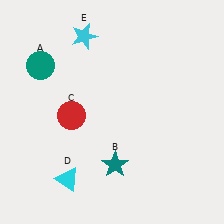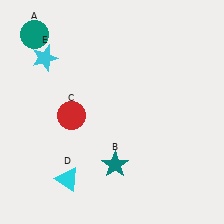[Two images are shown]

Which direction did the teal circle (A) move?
The teal circle (A) moved up.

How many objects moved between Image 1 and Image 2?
2 objects moved between the two images.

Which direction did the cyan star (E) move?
The cyan star (E) moved left.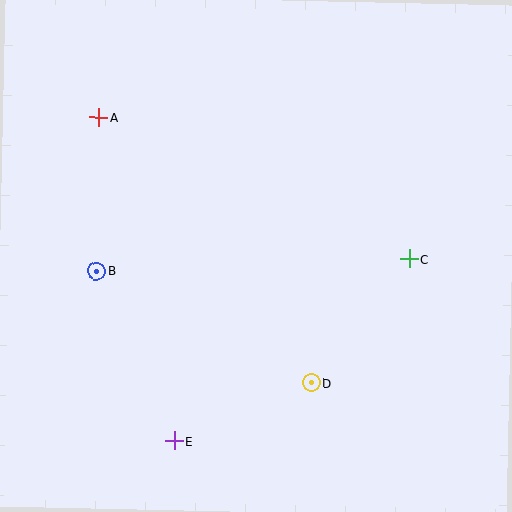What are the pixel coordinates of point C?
Point C is at (409, 259).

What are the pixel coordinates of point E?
Point E is at (174, 441).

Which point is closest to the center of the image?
Point D at (312, 383) is closest to the center.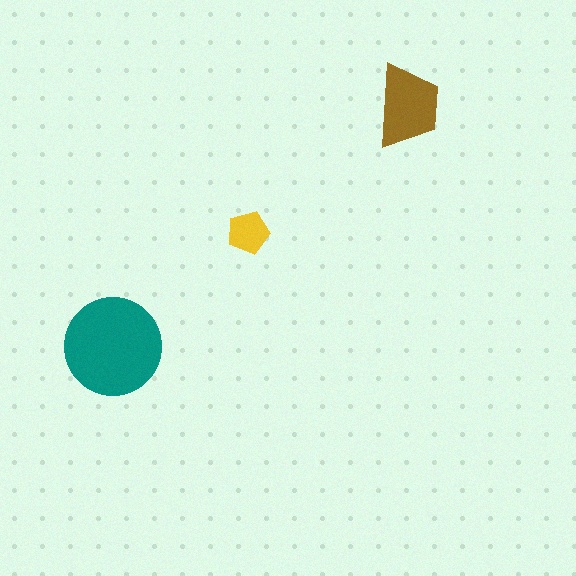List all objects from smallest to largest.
The yellow pentagon, the brown trapezoid, the teal circle.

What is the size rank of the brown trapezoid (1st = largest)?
2nd.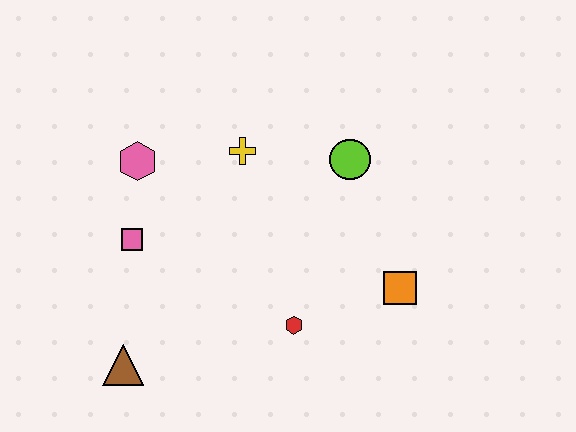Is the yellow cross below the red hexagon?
No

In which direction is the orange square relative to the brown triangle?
The orange square is to the right of the brown triangle.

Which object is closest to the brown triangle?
The pink square is closest to the brown triangle.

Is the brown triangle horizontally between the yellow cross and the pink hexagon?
No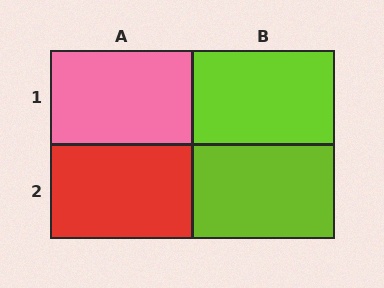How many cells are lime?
2 cells are lime.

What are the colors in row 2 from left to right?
Red, lime.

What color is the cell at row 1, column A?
Pink.